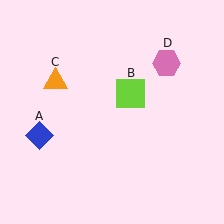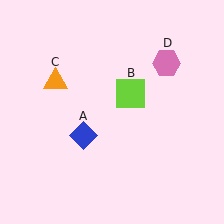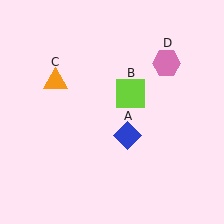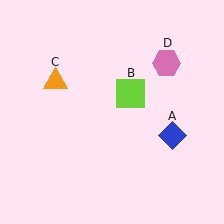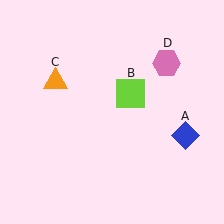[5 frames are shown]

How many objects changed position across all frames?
1 object changed position: blue diamond (object A).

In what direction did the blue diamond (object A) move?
The blue diamond (object A) moved right.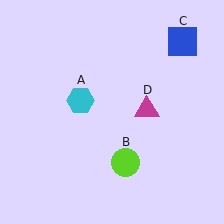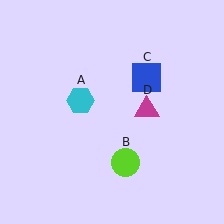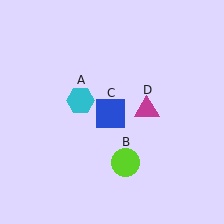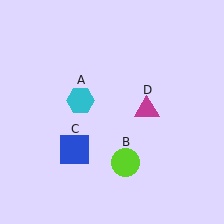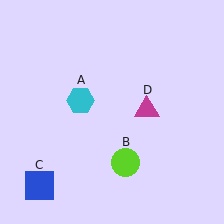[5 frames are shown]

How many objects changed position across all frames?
1 object changed position: blue square (object C).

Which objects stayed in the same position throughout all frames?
Cyan hexagon (object A) and lime circle (object B) and magenta triangle (object D) remained stationary.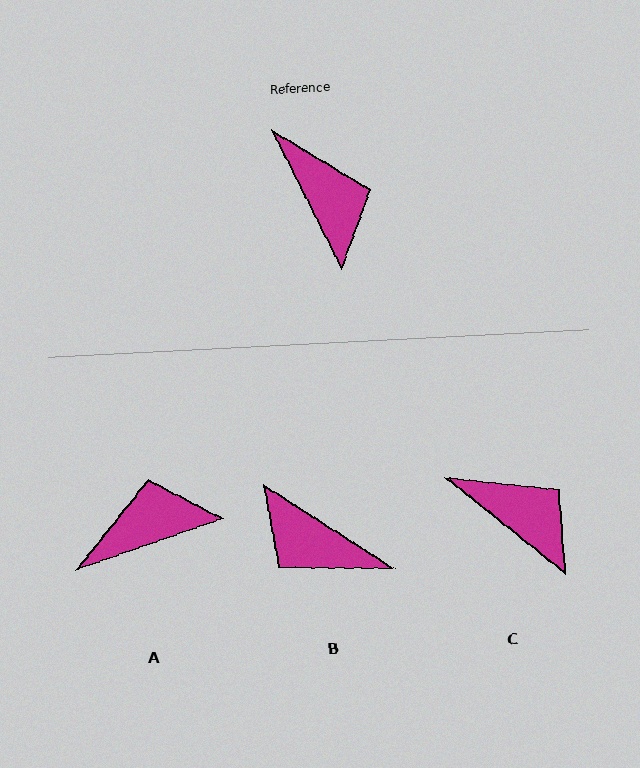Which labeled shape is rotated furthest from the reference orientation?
B, about 149 degrees away.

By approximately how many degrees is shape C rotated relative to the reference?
Approximately 25 degrees counter-clockwise.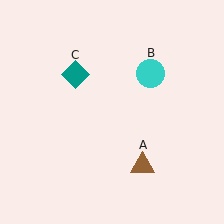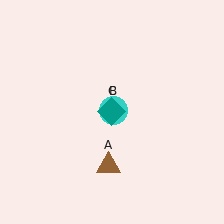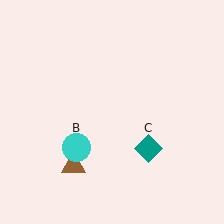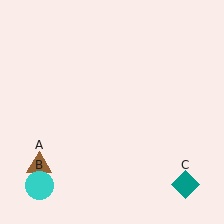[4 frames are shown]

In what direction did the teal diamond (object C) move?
The teal diamond (object C) moved down and to the right.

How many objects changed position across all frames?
3 objects changed position: brown triangle (object A), cyan circle (object B), teal diamond (object C).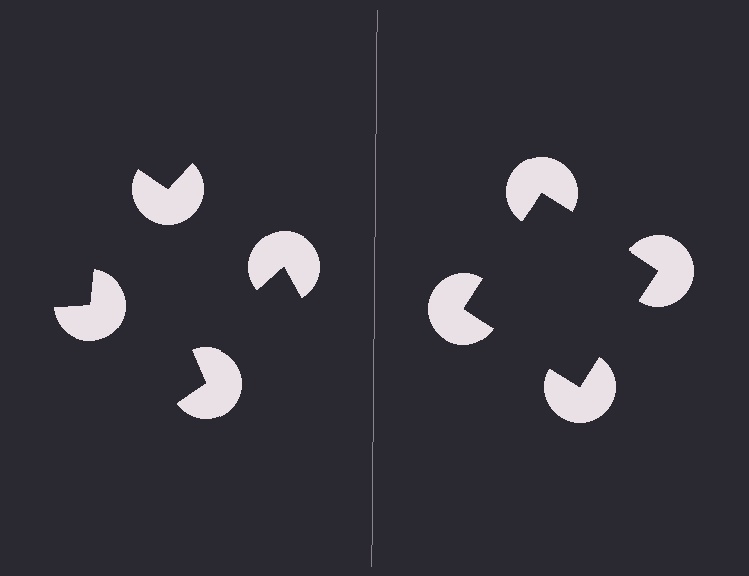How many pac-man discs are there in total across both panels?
8 — 4 on each side.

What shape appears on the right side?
An illusory square.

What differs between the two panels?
The pac-man discs are positioned identically on both sides; only the wedge orientations differ. On the right they align to a square; on the left they are misaligned.